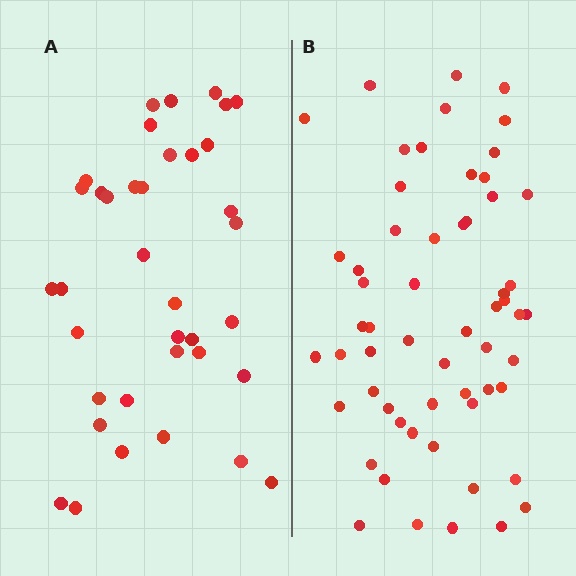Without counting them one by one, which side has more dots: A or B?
Region B (the right region) has more dots.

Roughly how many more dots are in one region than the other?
Region B has approximately 20 more dots than region A.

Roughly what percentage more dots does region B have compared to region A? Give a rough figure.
About 55% more.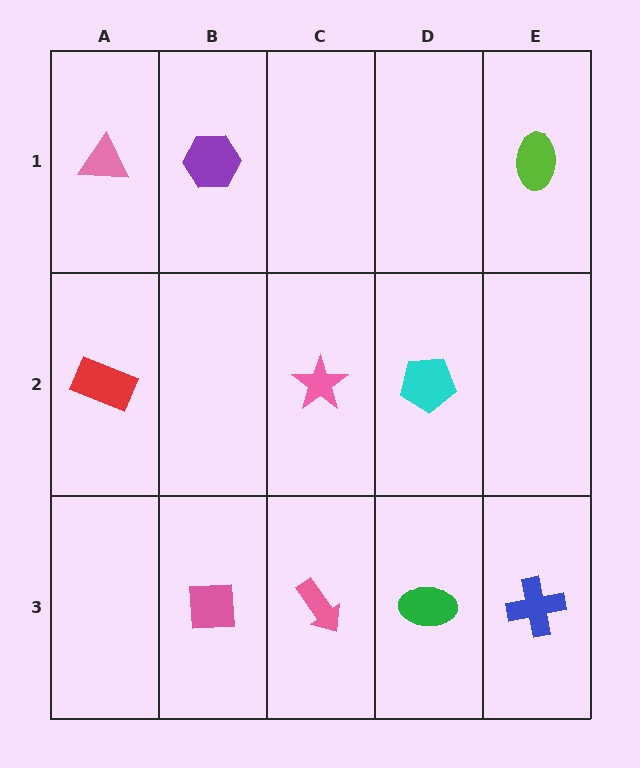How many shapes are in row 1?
3 shapes.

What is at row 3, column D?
A green ellipse.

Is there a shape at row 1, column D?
No, that cell is empty.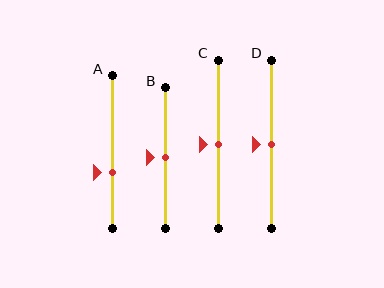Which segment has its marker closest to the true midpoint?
Segment B has its marker closest to the true midpoint.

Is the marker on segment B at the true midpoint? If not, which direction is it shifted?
Yes, the marker on segment B is at the true midpoint.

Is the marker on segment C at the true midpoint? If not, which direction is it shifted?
Yes, the marker on segment C is at the true midpoint.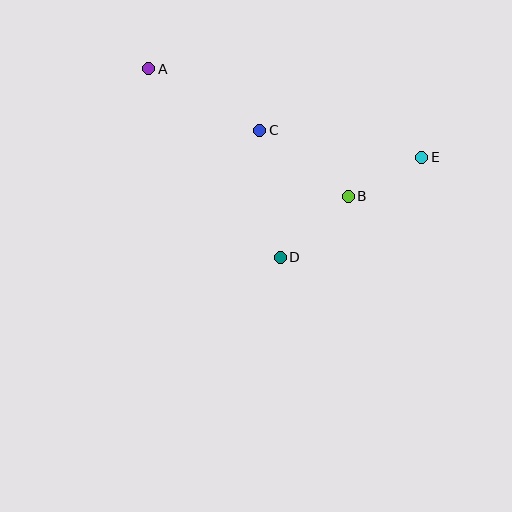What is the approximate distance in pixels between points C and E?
The distance between C and E is approximately 165 pixels.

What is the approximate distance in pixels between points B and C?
The distance between B and C is approximately 111 pixels.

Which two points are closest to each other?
Points B and E are closest to each other.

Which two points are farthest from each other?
Points A and E are farthest from each other.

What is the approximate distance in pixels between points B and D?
The distance between B and D is approximately 92 pixels.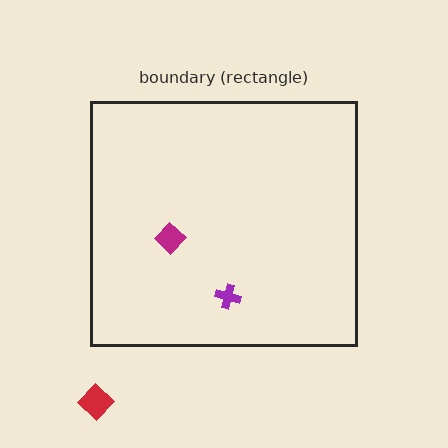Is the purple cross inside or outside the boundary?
Inside.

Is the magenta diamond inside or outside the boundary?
Inside.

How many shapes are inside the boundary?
2 inside, 1 outside.